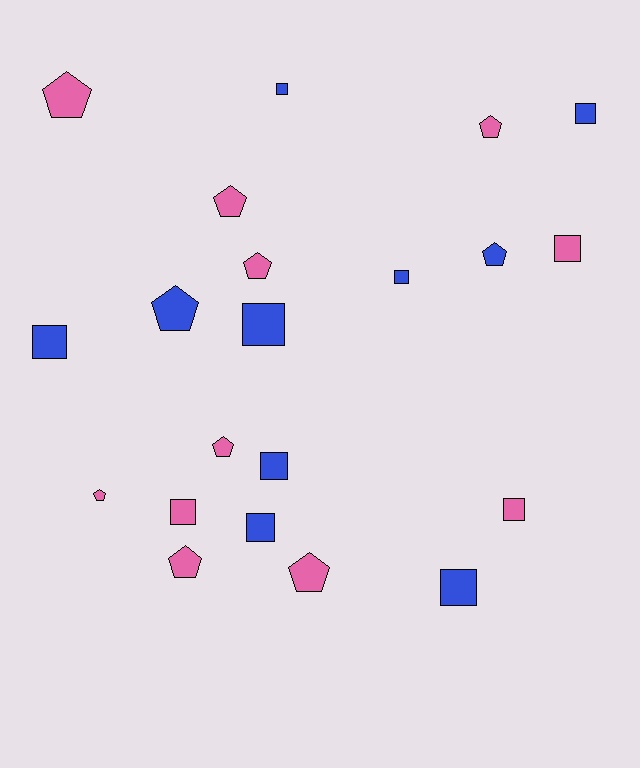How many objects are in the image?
There are 21 objects.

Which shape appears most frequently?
Square, with 11 objects.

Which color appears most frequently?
Pink, with 11 objects.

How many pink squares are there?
There are 3 pink squares.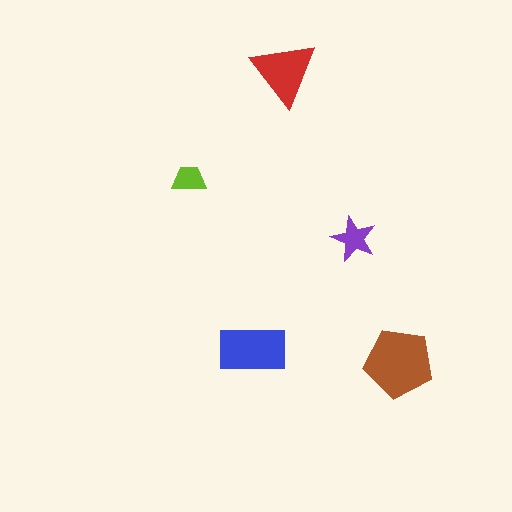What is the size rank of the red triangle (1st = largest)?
3rd.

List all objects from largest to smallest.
The brown pentagon, the blue rectangle, the red triangle, the purple star, the lime trapezoid.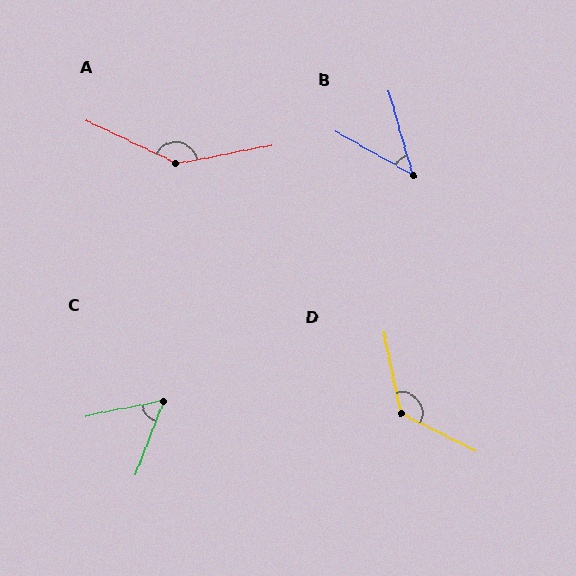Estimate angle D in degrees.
Approximately 129 degrees.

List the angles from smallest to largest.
B (45°), C (58°), D (129°), A (144°).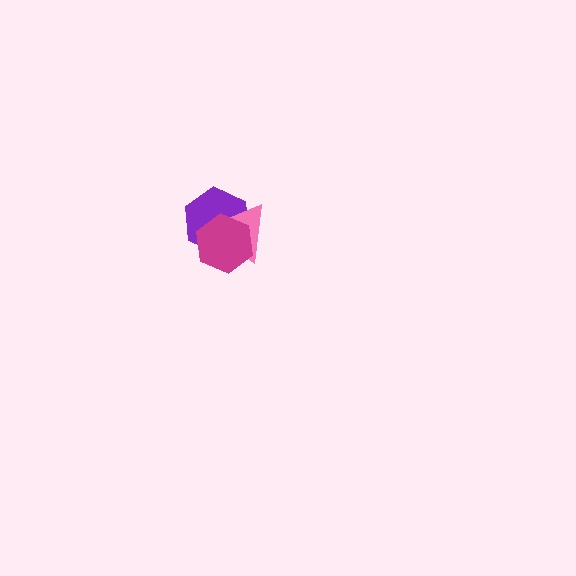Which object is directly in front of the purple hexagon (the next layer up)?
The pink triangle is directly in front of the purple hexagon.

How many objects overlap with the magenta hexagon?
2 objects overlap with the magenta hexagon.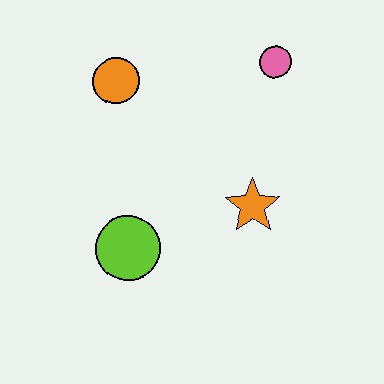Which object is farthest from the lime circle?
The pink circle is farthest from the lime circle.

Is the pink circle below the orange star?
No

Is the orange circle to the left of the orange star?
Yes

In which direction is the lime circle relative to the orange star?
The lime circle is to the left of the orange star.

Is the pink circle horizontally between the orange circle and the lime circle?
No